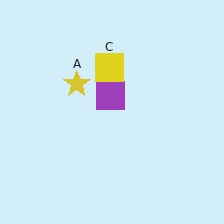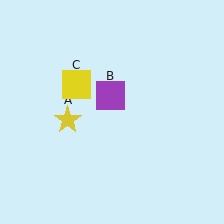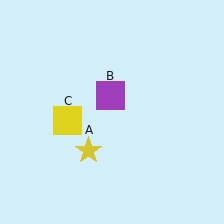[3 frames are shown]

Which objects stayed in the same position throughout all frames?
Purple square (object B) remained stationary.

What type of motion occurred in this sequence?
The yellow star (object A), yellow square (object C) rotated counterclockwise around the center of the scene.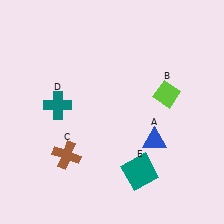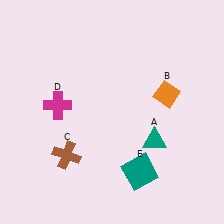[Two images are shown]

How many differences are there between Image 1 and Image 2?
There are 3 differences between the two images.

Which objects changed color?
A changed from blue to teal. B changed from lime to orange. D changed from teal to magenta.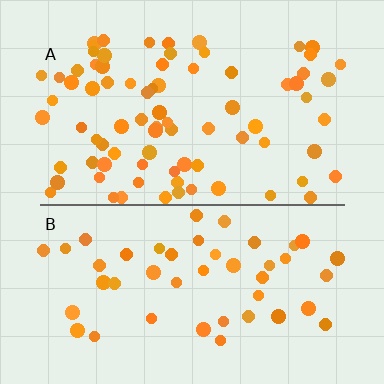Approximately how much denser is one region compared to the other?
Approximately 1.8× — region A over region B.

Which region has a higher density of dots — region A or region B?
A (the top).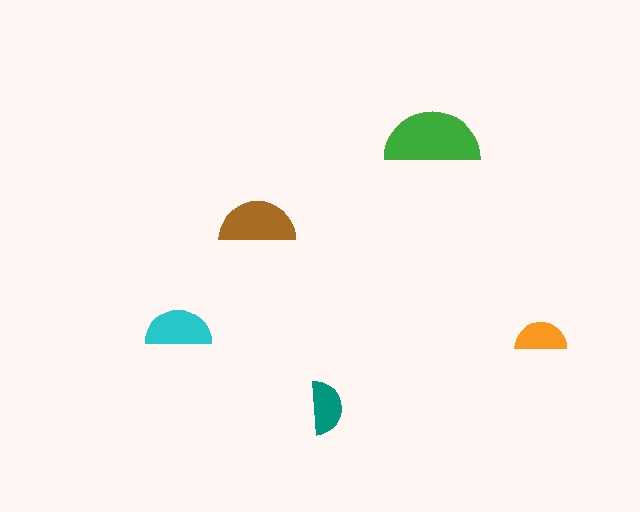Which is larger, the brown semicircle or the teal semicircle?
The brown one.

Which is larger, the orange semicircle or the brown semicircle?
The brown one.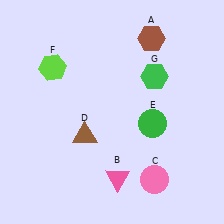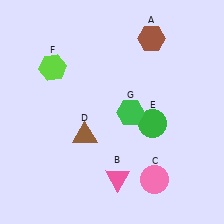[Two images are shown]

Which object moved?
The green hexagon (G) moved down.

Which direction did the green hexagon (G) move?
The green hexagon (G) moved down.